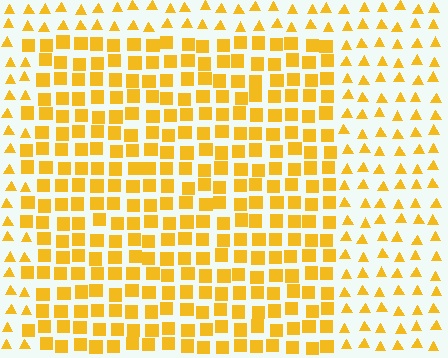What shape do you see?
I see a rectangle.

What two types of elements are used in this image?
The image uses squares inside the rectangle region and triangles outside it.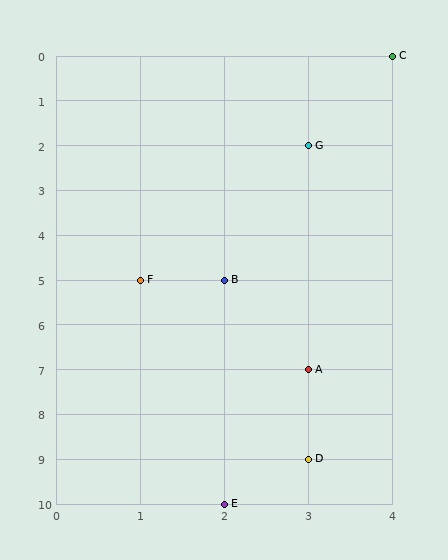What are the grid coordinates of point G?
Point G is at grid coordinates (3, 2).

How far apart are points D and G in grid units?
Points D and G are 7 rows apart.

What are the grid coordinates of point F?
Point F is at grid coordinates (1, 5).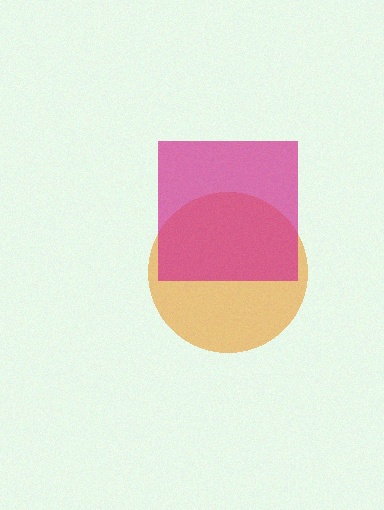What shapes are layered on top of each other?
The layered shapes are: an orange circle, a magenta square.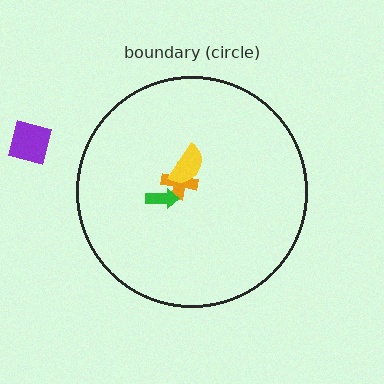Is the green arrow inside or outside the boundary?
Inside.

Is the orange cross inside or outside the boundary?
Inside.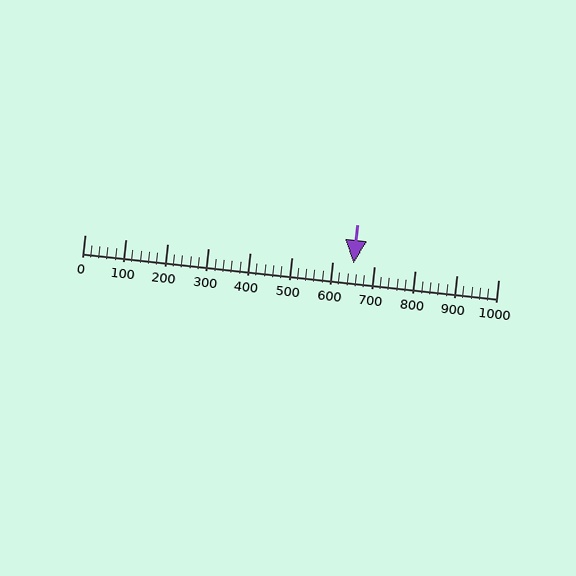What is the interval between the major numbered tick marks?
The major tick marks are spaced 100 units apart.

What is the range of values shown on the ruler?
The ruler shows values from 0 to 1000.